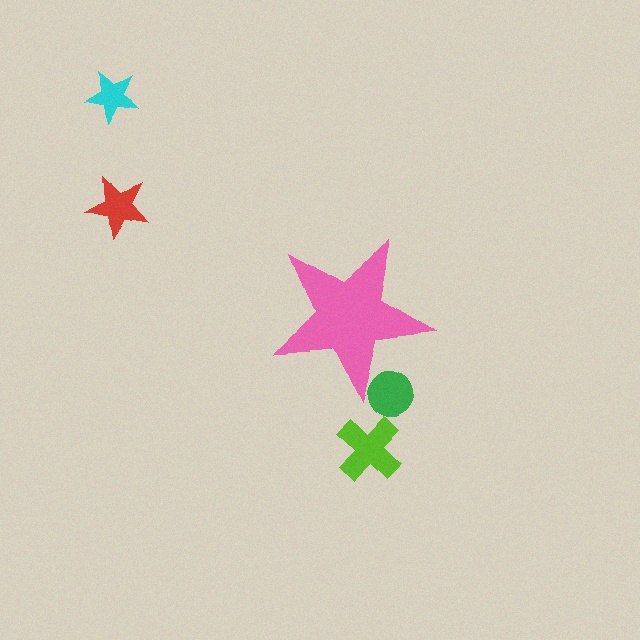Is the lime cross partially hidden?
No, the lime cross is fully visible.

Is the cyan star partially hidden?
No, the cyan star is fully visible.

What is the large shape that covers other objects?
A pink star.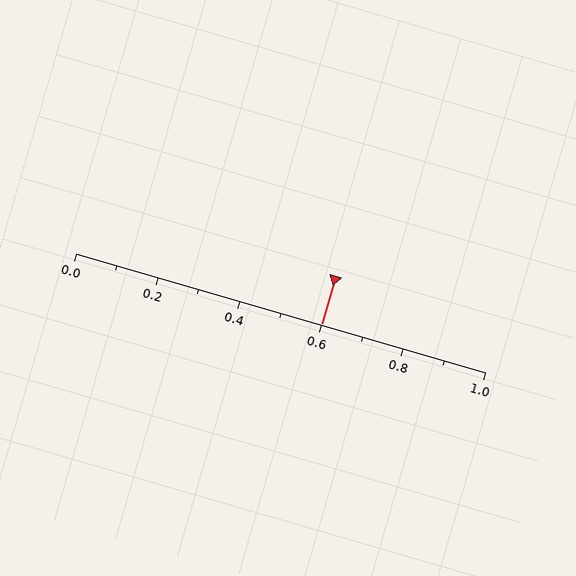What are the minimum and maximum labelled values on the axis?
The axis runs from 0.0 to 1.0.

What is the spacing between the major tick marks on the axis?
The major ticks are spaced 0.2 apart.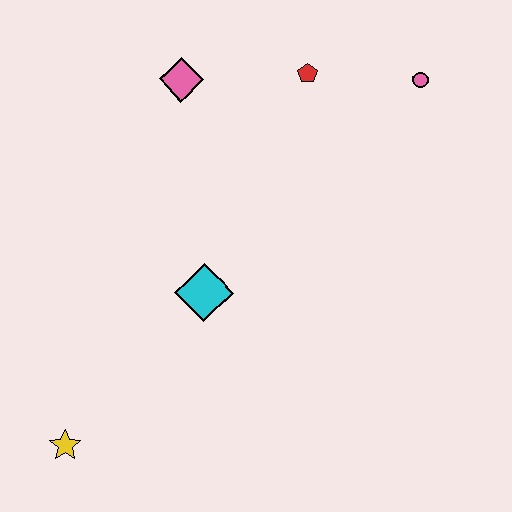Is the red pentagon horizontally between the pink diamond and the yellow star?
No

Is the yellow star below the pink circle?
Yes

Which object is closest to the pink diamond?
The red pentagon is closest to the pink diamond.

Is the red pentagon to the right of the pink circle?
No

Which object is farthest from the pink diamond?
The yellow star is farthest from the pink diamond.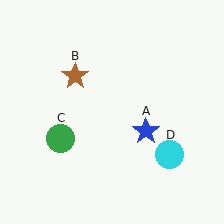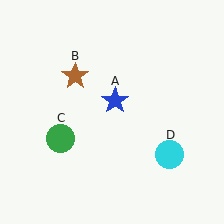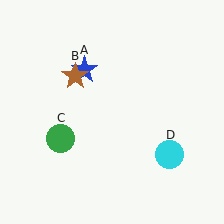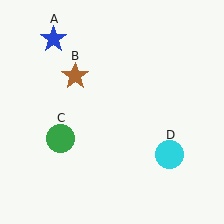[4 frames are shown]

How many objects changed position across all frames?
1 object changed position: blue star (object A).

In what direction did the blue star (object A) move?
The blue star (object A) moved up and to the left.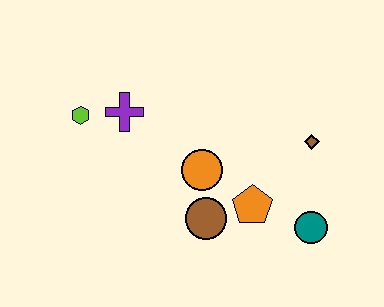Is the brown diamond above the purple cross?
No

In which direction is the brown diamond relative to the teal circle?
The brown diamond is above the teal circle.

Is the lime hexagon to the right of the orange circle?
No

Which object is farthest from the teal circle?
The lime hexagon is farthest from the teal circle.